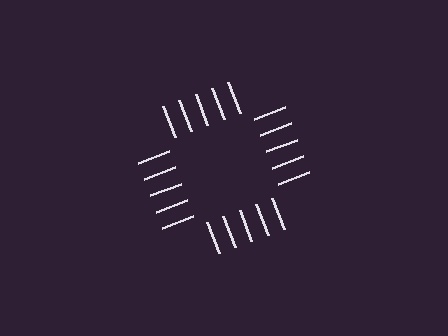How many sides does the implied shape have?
4 sides — the line-ends trace a square.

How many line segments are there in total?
20 — 5 along each of the 4 edges.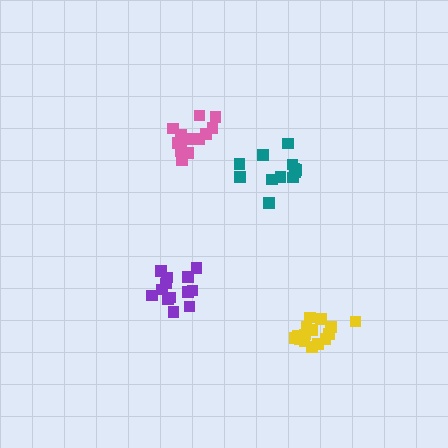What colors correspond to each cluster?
The clusters are colored: yellow, pink, teal, purple.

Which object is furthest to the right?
The yellow cluster is rightmost.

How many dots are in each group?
Group 1: 16 dots, Group 2: 12 dots, Group 3: 13 dots, Group 4: 13 dots (54 total).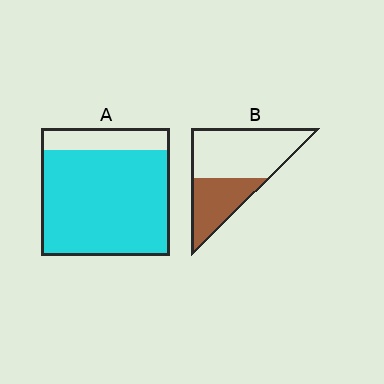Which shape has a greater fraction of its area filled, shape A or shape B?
Shape A.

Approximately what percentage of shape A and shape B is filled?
A is approximately 85% and B is approximately 35%.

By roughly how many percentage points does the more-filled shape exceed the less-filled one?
By roughly 45 percentage points (A over B).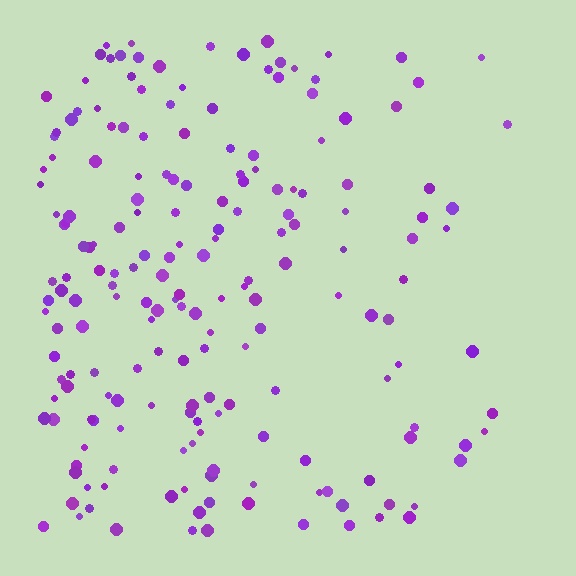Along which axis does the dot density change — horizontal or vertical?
Horizontal.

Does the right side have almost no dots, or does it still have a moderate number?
Still a moderate number, just noticeably fewer than the left.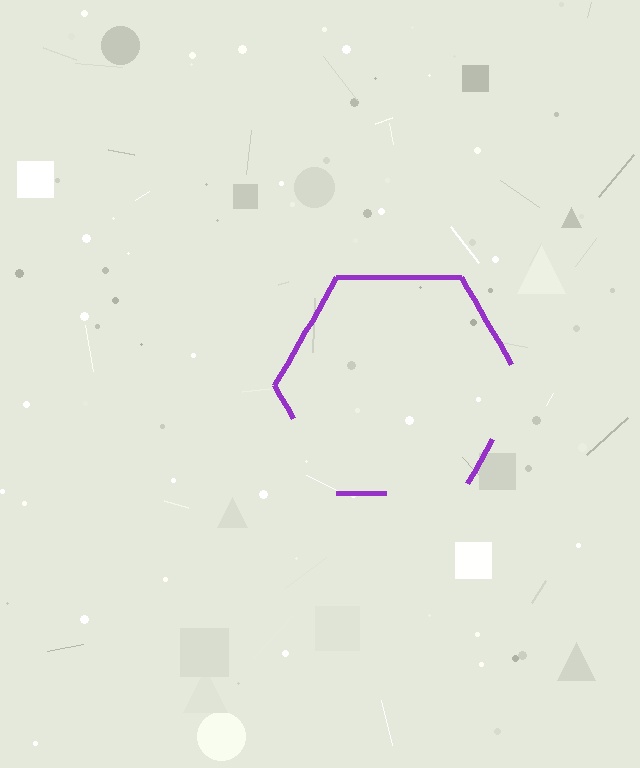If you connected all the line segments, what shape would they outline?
They would outline a hexagon.